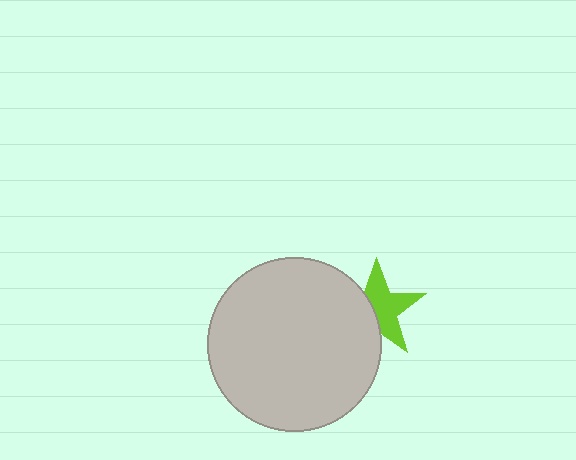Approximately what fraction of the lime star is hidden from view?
Roughly 41% of the lime star is hidden behind the light gray circle.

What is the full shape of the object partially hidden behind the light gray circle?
The partially hidden object is a lime star.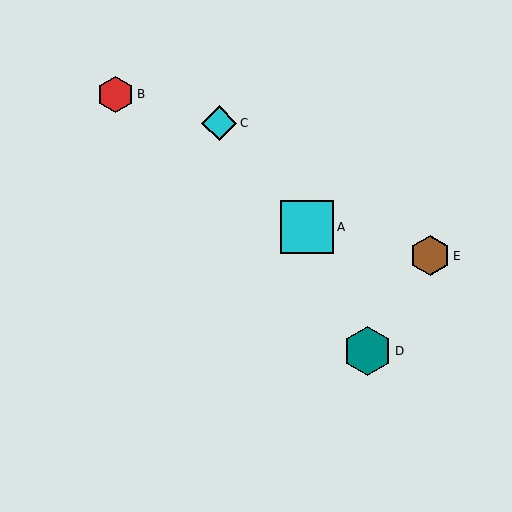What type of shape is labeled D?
Shape D is a teal hexagon.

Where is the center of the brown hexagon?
The center of the brown hexagon is at (430, 256).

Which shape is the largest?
The cyan square (labeled A) is the largest.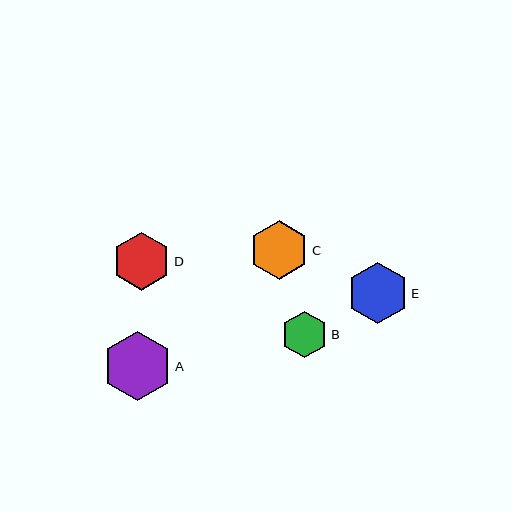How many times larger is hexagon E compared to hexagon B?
Hexagon E is approximately 1.3 times the size of hexagon B.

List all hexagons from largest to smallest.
From largest to smallest: A, E, C, D, B.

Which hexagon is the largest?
Hexagon A is the largest with a size of approximately 69 pixels.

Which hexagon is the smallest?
Hexagon B is the smallest with a size of approximately 47 pixels.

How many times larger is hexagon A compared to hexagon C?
Hexagon A is approximately 1.2 times the size of hexagon C.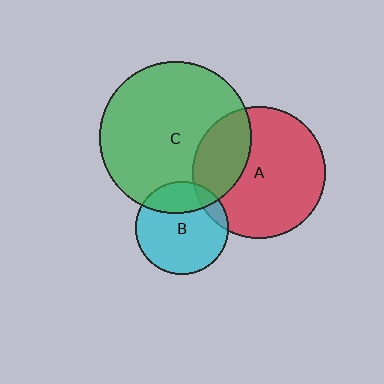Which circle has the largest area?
Circle C (green).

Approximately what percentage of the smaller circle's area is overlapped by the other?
Approximately 10%.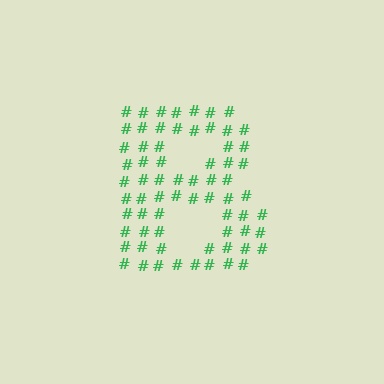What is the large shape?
The large shape is the letter B.